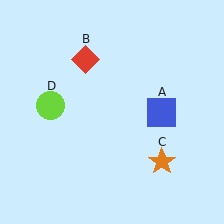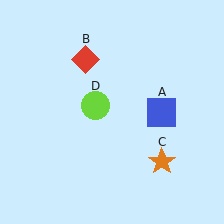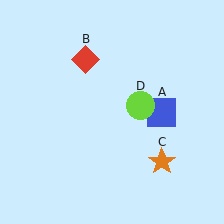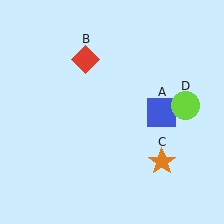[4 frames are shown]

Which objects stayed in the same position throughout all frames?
Blue square (object A) and red diamond (object B) and orange star (object C) remained stationary.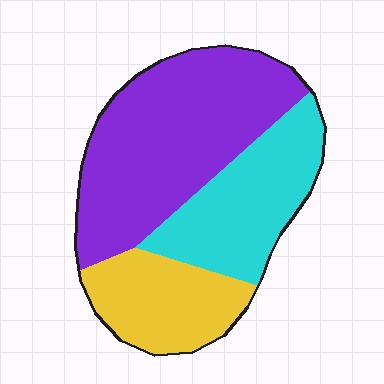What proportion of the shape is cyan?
Cyan takes up about one quarter (1/4) of the shape.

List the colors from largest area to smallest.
From largest to smallest: purple, cyan, yellow.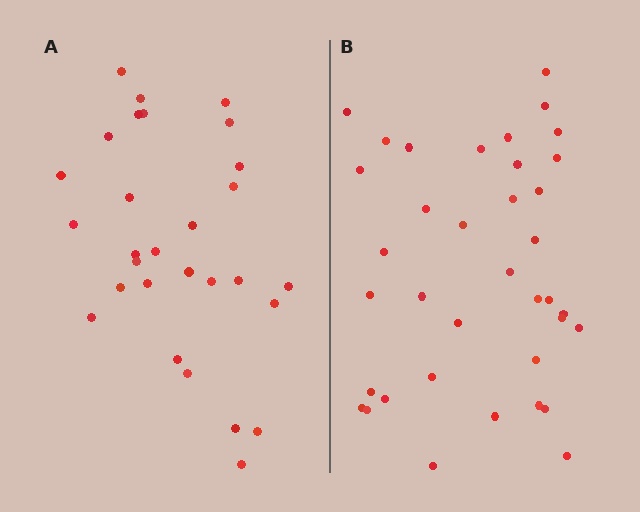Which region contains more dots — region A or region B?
Region B (the right region) has more dots.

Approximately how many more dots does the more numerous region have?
Region B has roughly 8 or so more dots than region A.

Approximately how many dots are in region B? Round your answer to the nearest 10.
About 40 dots. (The exact count is 37, which rounds to 40.)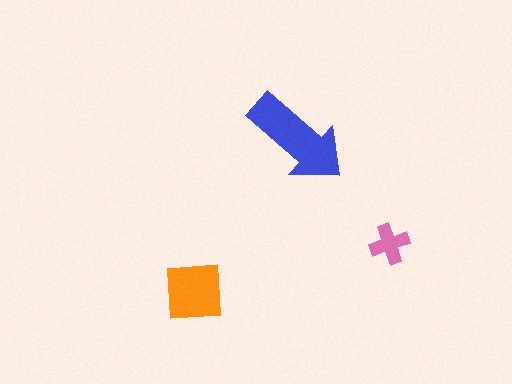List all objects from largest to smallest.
The blue arrow, the orange square, the pink cross.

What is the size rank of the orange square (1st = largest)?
2nd.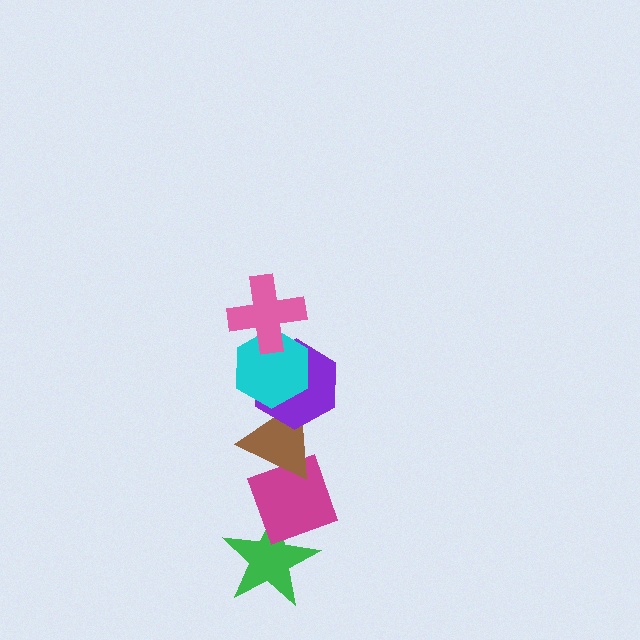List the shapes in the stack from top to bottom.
From top to bottom: the pink cross, the cyan hexagon, the purple hexagon, the brown triangle, the magenta diamond, the green star.